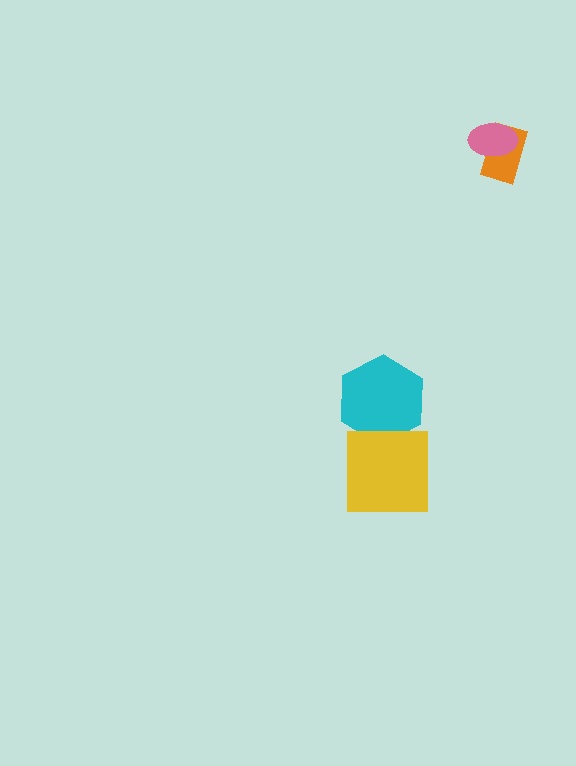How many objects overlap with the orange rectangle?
1 object overlaps with the orange rectangle.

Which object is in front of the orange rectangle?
The pink ellipse is in front of the orange rectangle.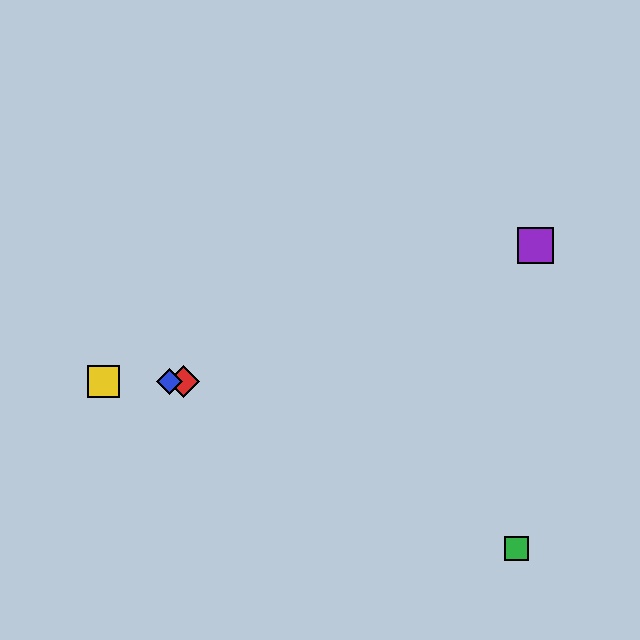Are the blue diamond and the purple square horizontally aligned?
No, the blue diamond is at y≈381 and the purple square is at y≈246.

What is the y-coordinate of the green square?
The green square is at y≈549.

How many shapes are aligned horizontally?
3 shapes (the red diamond, the blue diamond, the yellow square) are aligned horizontally.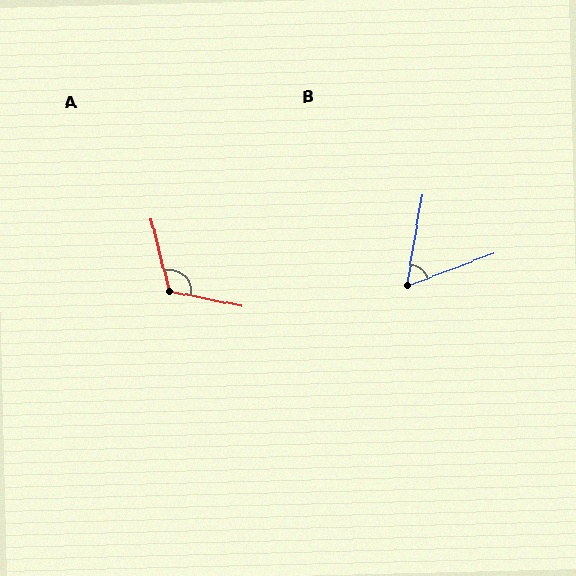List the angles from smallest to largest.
B (60°), A (116°).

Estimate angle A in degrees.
Approximately 116 degrees.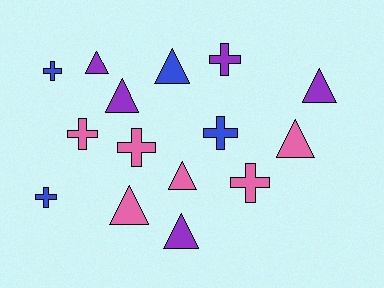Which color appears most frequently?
Pink, with 6 objects.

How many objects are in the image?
There are 15 objects.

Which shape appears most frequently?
Triangle, with 8 objects.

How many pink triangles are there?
There are 3 pink triangles.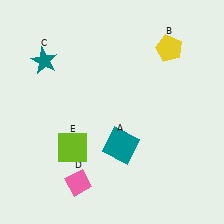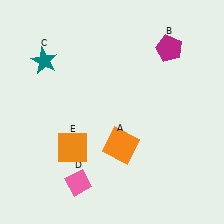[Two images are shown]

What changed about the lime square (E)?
In Image 1, E is lime. In Image 2, it changed to orange.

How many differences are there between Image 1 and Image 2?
There are 3 differences between the two images.